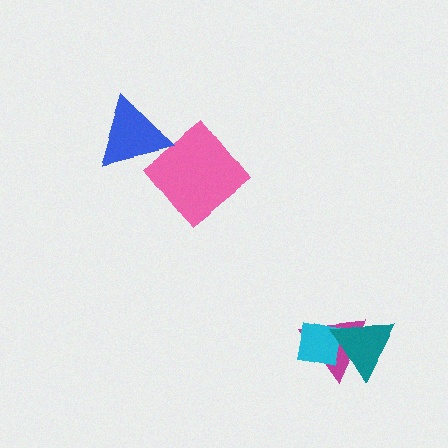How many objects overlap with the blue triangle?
0 objects overlap with the blue triangle.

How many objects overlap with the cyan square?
2 objects overlap with the cyan square.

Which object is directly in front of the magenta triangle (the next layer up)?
The cyan square is directly in front of the magenta triangle.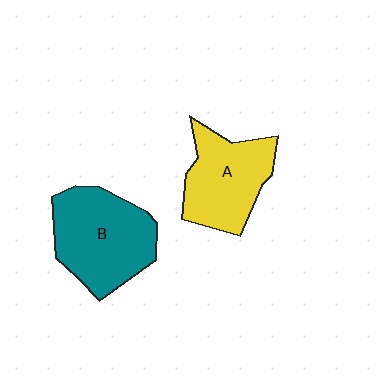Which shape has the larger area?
Shape B (teal).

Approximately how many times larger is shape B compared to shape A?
Approximately 1.2 times.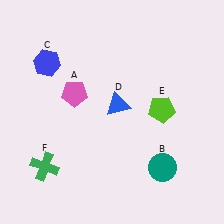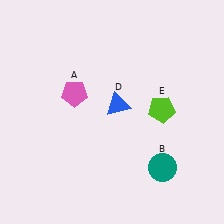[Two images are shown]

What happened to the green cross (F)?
The green cross (F) was removed in Image 2. It was in the bottom-left area of Image 1.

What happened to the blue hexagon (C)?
The blue hexagon (C) was removed in Image 2. It was in the top-left area of Image 1.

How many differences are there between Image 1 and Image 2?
There are 2 differences between the two images.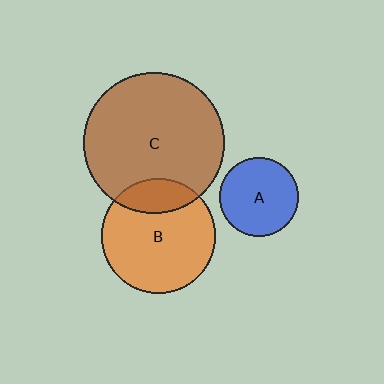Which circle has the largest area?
Circle C (brown).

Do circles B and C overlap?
Yes.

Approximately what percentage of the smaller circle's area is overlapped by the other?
Approximately 20%.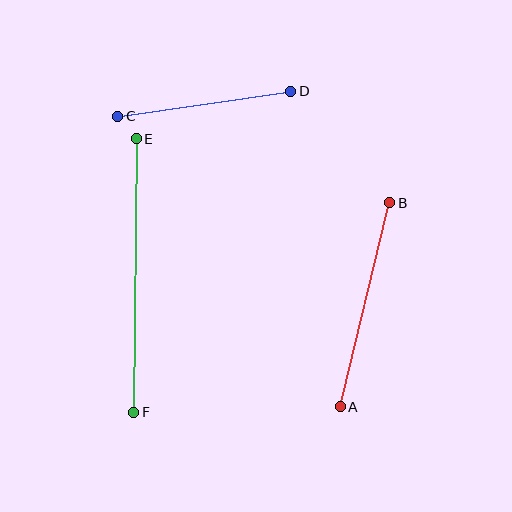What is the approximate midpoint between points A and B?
The midpoint is at approximately (365, 305) pixels.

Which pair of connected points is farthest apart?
Points E and F are farthest apart.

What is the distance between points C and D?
The distance is approximately 175 pixels.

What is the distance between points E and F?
The distance is approximately 274 pixels.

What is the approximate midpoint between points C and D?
The midpoint is at approximately (204, 104) pixels.